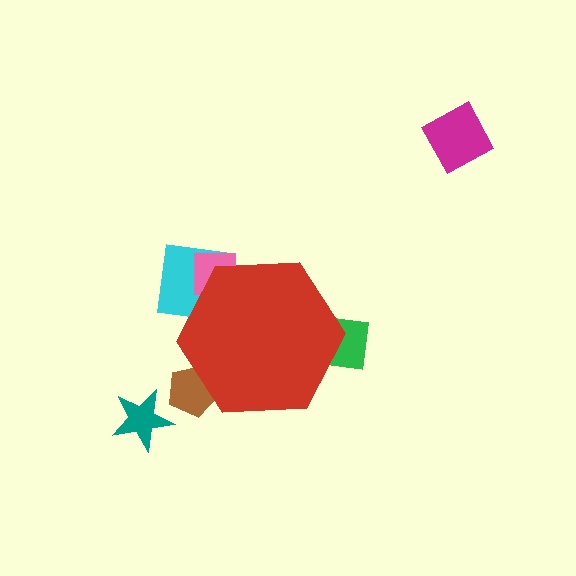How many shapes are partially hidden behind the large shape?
4 shapes are partially hidden.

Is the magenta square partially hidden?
No, the magenta square is fully visible.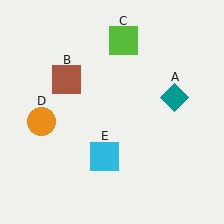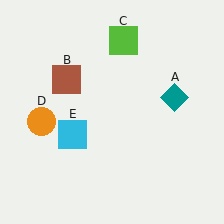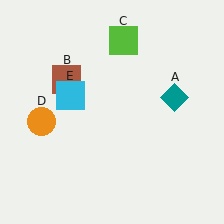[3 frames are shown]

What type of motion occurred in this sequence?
The cyan square (object E) rotated clockwise around the center of the scene.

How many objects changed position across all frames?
1 object changed position: cyan square (object E).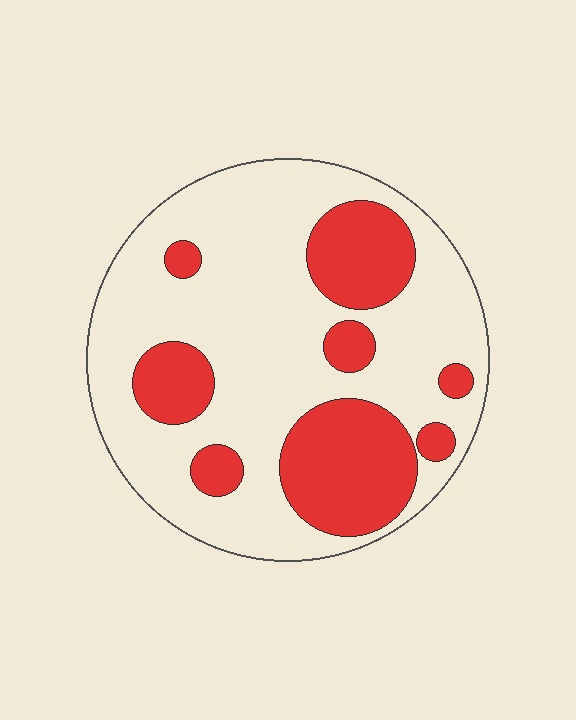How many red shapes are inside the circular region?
8.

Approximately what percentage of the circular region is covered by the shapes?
Approximately 30%.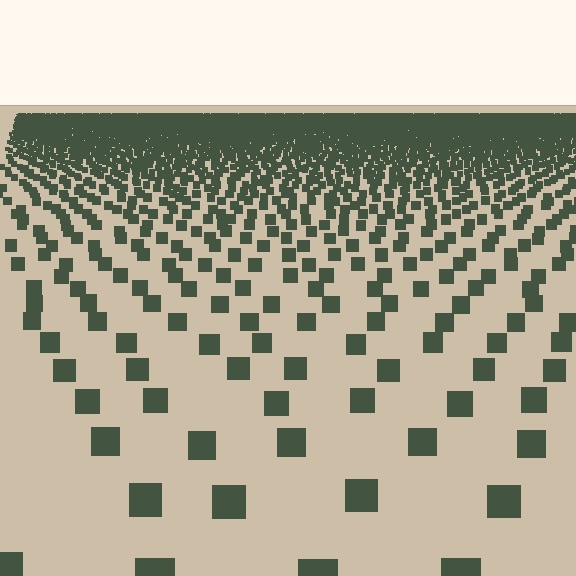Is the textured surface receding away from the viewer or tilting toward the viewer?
The surface is receding away from the viewer. Texture elements get smaller and denser toward the top.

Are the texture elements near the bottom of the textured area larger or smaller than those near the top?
Larger. Near the bottom, elements are closer to the viewer and appear at a bigger on-screen size.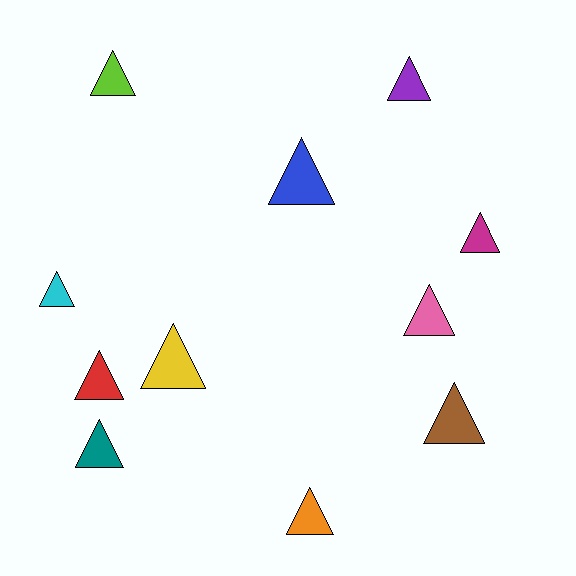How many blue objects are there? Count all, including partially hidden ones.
There is 1 blue object.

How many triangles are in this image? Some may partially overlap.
There are 11 triangles.